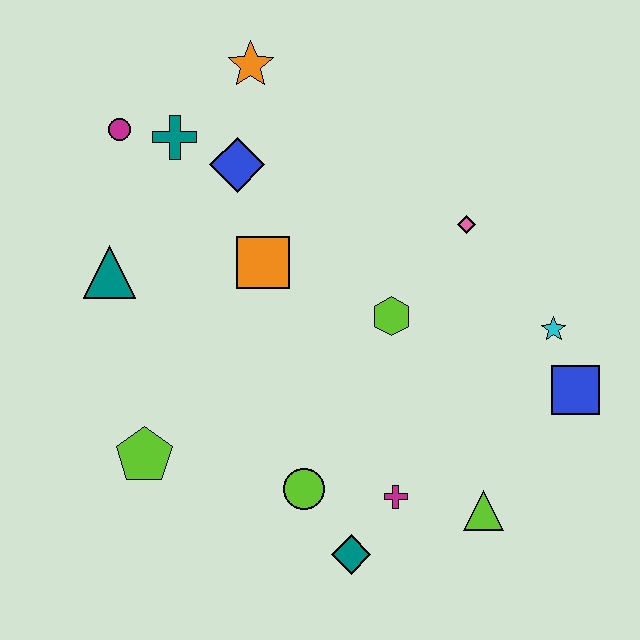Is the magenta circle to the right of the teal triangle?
Yes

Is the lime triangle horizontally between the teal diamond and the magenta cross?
No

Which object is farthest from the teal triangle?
The blue square is farthest from the teal triangle.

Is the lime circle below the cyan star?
Yes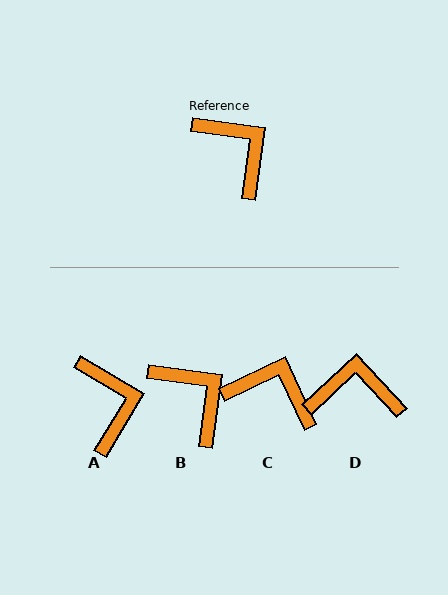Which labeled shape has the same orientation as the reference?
B.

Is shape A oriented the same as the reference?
No, it is off by about 23 degrees.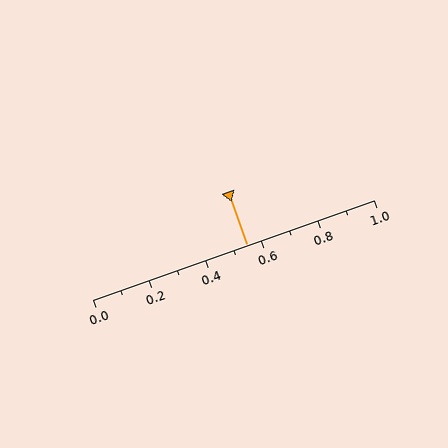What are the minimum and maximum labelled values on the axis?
The axis runs from 0.0 to 1.0.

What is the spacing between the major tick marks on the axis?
The major ticks are spaced 0.2 apart.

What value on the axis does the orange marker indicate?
The marker indicates approximately 0.55.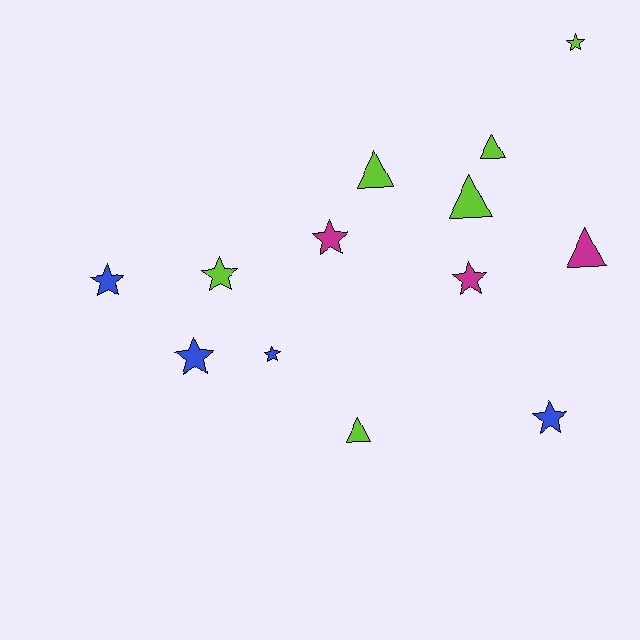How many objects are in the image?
There are 13 objects.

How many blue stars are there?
There are 4 blue stars.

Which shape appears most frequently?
Star, with 8 objects.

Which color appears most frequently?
Lime, with 6 objects.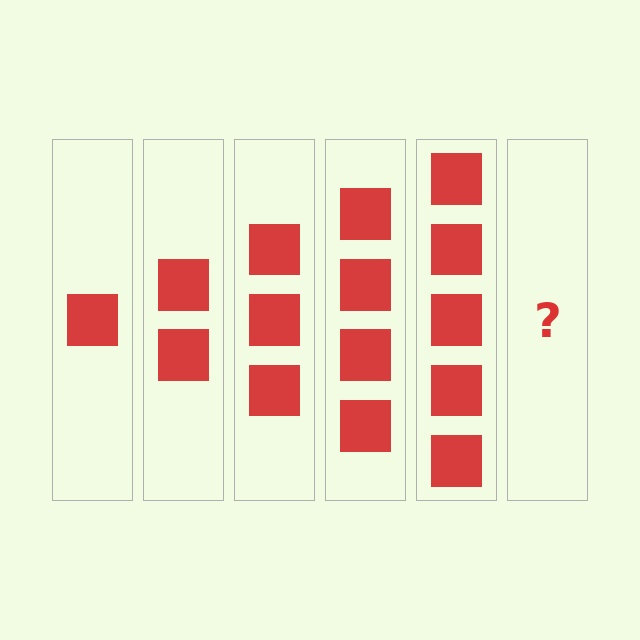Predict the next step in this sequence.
The next step is 6 squares.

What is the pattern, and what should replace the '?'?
The pattern is that each step adds one more square. The '?' should be 6 squares.